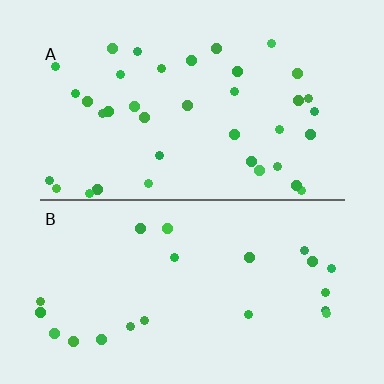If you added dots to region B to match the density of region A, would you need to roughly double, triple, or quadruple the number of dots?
Approximately double.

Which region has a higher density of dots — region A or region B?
A (the top).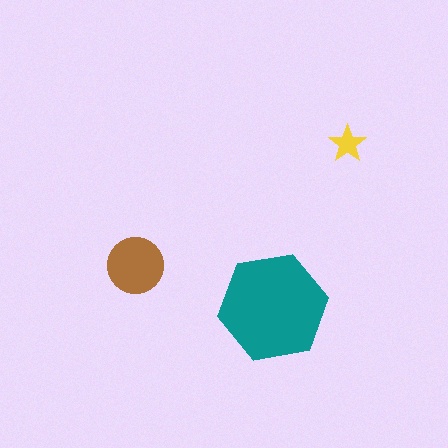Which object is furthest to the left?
The brown circle is leftmost.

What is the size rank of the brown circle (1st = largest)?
2nd.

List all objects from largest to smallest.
The teal hexagon, the brown circle, the yellow star.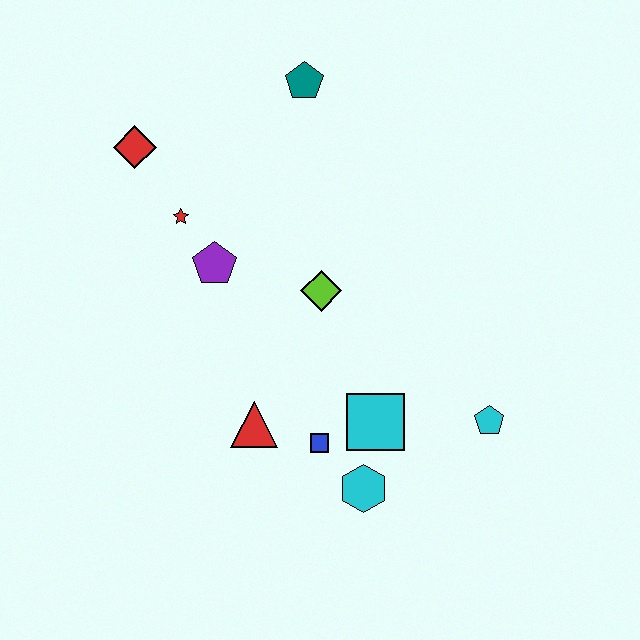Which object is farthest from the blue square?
The teal pentagon is farthest from the blue square.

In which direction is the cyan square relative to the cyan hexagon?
The cyan square is above the cyan hexagon.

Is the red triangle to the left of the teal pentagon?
Yes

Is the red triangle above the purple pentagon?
No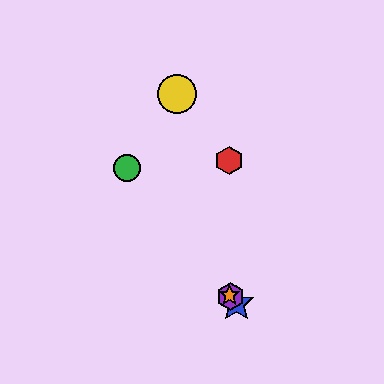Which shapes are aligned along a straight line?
The blue star, the green circle, the purple hexagon, the orange star are aligned along a straight line.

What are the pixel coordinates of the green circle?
The green circle is at (127, 168).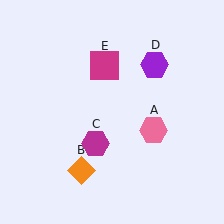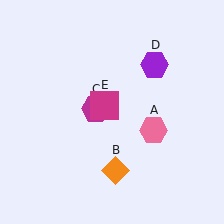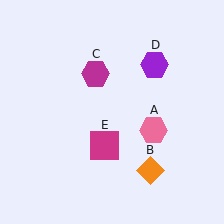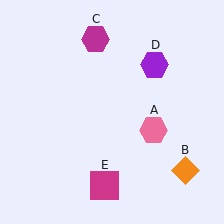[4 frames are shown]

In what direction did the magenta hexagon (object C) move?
The magenta hexagon (object C) moved up.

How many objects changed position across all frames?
3 objects changed position: orange diamond (object B), magenta hexagon (object C), magenta square (object E).